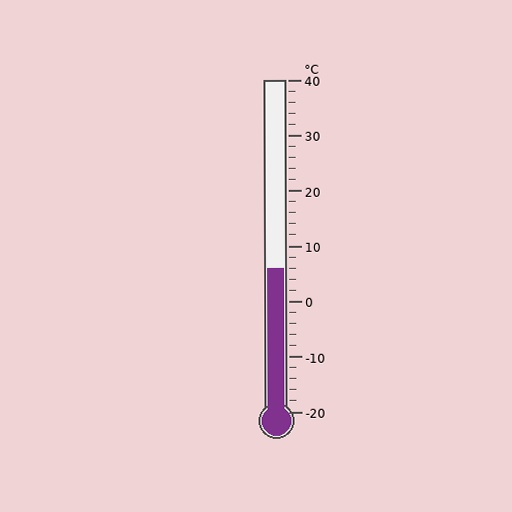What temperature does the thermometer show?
The thermometer shows approximately 6°C.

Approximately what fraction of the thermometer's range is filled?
The thermometer is filled to approximately 45% of its range.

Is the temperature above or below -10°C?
The temperature is above -10°C.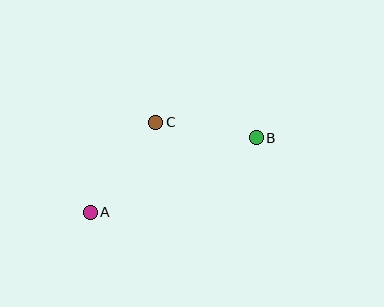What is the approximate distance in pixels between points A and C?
The distance between A and C is approximately 111 pixels.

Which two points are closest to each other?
Points B and C are closest to each other.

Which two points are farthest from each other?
Points A and B are farthest from each other.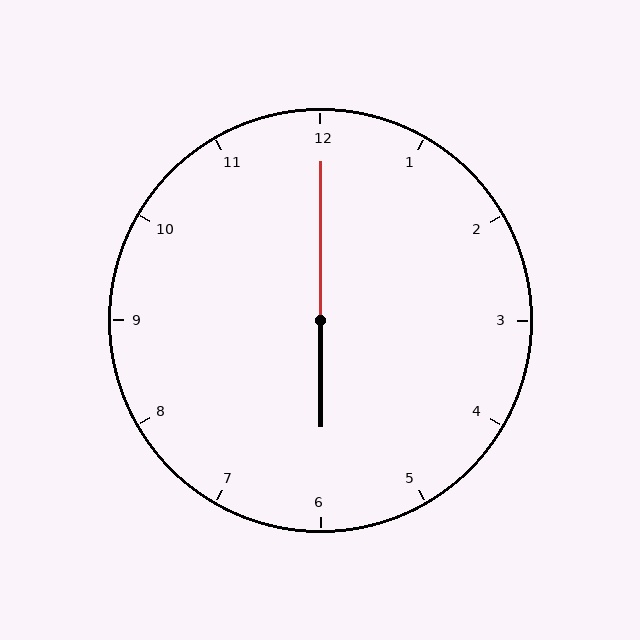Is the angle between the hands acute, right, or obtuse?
It is obtuse.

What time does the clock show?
6:00.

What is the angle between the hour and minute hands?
Approximately 180 degrees.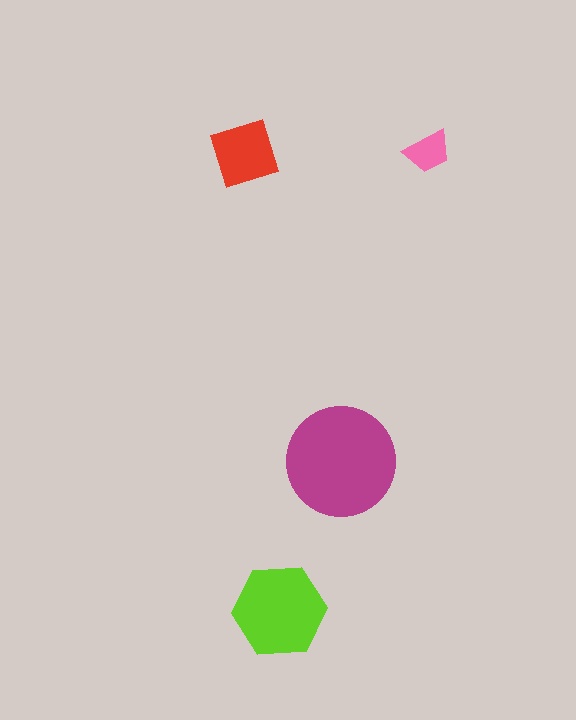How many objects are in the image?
There are 4 objects in the image.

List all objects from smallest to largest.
The pink trapezoid, the red square, the lime hexagon, the magenta circle.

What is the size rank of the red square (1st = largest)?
3rd.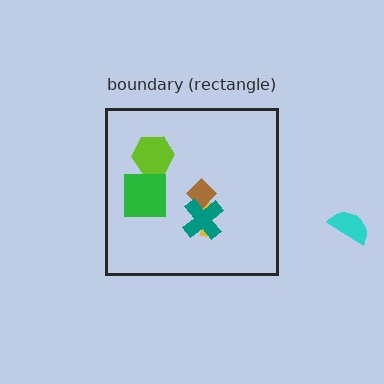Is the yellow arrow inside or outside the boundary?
Inside.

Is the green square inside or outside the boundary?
Inside.